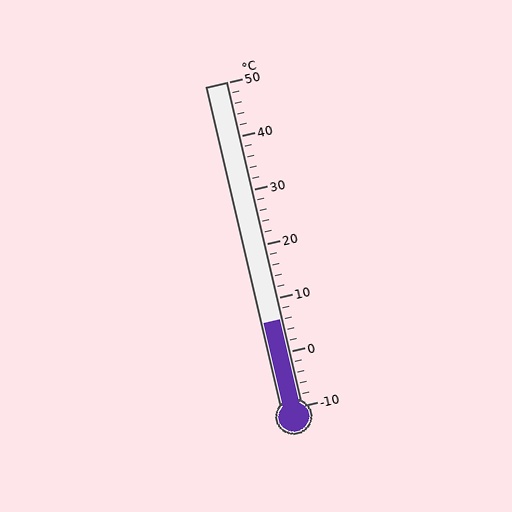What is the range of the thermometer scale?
The thermometer scale ranges from -10°C to 50°C.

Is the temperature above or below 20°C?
The temperature is below 20°C.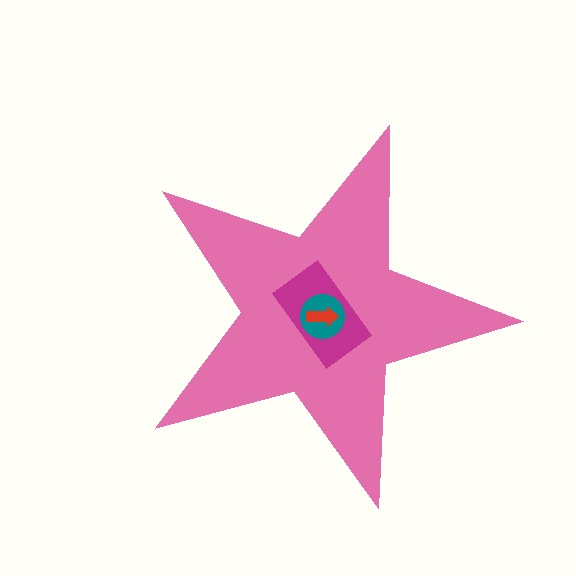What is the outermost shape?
The pink star.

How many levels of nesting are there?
4.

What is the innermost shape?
The red arrow.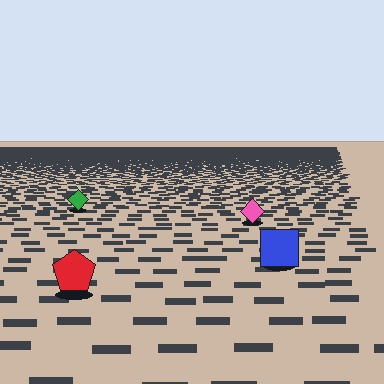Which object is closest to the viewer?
The red pentagon is closest. The texture marks near it are larger and more spread out.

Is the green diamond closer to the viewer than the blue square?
No. The blue square is closer — you can tell from the texture gradient: the ground texture is coarser near it.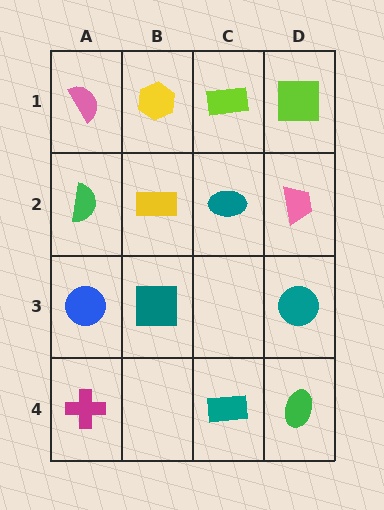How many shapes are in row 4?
3 shapes.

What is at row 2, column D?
A pink trapezoid.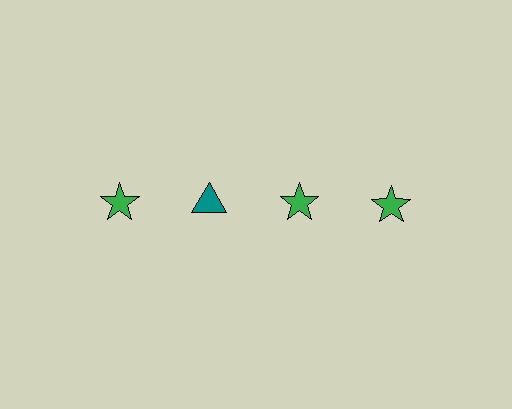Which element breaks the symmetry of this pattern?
The teal triangle in the top row, second from left column breaks the symmetry. All other shapes are green stars.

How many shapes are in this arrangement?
There are 4 shapes arranged in a grid pattern.